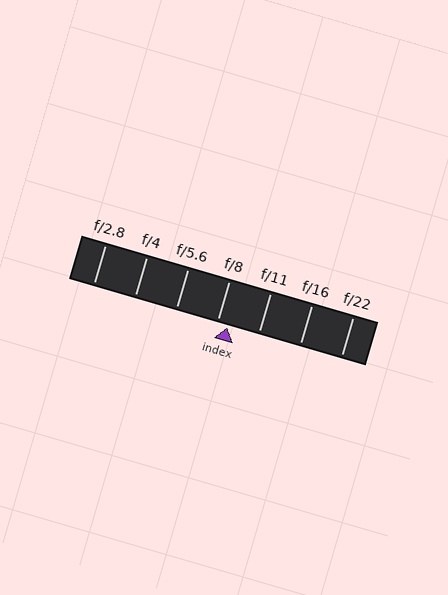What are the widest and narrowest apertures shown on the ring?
The widest aperture shown is f/2.8 and the narrowest is f/22.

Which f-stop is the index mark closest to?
The index mark is closest to f/8.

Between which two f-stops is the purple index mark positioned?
The index mark is between f/8 and f/11.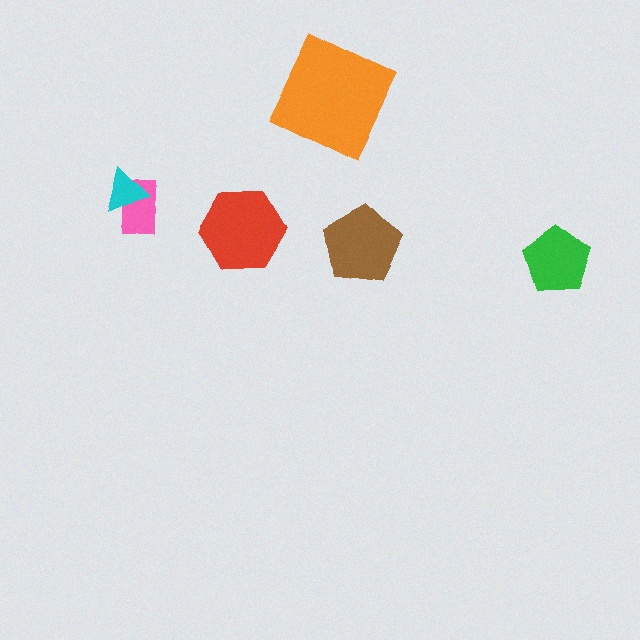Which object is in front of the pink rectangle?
The cyan triangle is in front of the pink rectangle.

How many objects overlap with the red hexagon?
0 objects overlap with the red hexagon.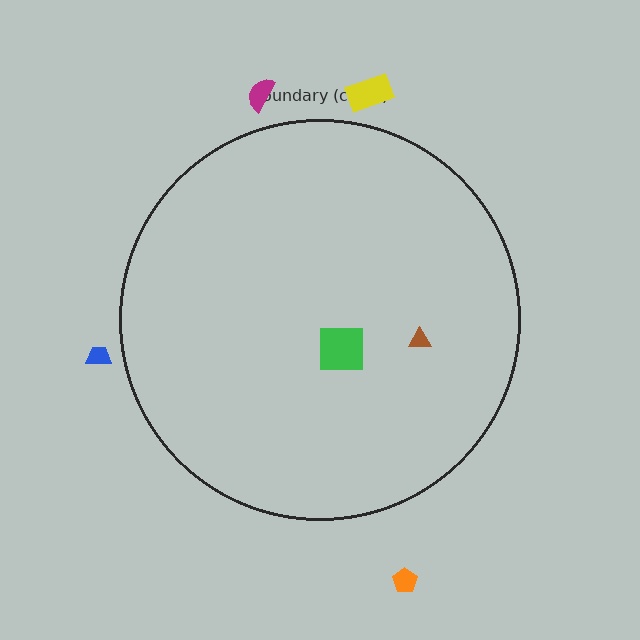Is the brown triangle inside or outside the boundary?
Inside.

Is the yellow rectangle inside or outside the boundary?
Outside.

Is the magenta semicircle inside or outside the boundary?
Outside.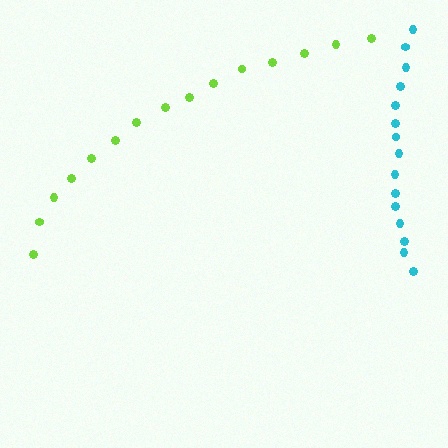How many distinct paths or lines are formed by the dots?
There are 2 distinct paths.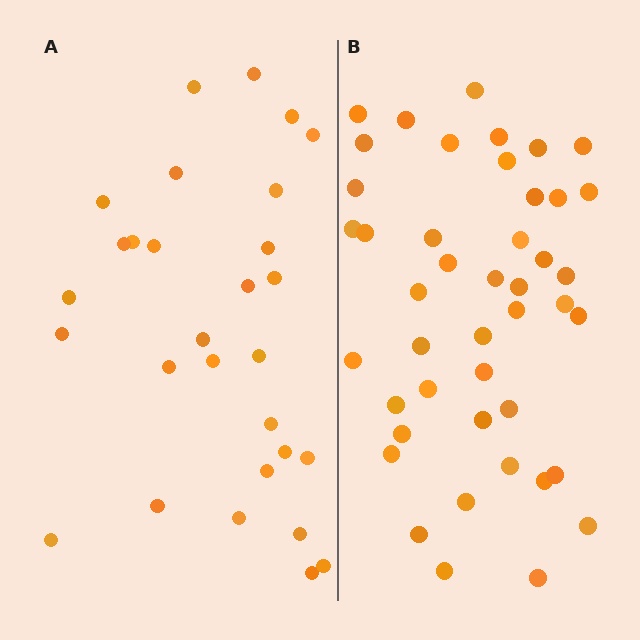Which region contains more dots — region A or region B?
Region B (the right region) has more dots.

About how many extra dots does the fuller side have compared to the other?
Region B has approximately 15 more dots than region A.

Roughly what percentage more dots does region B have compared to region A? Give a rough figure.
About 50% more.